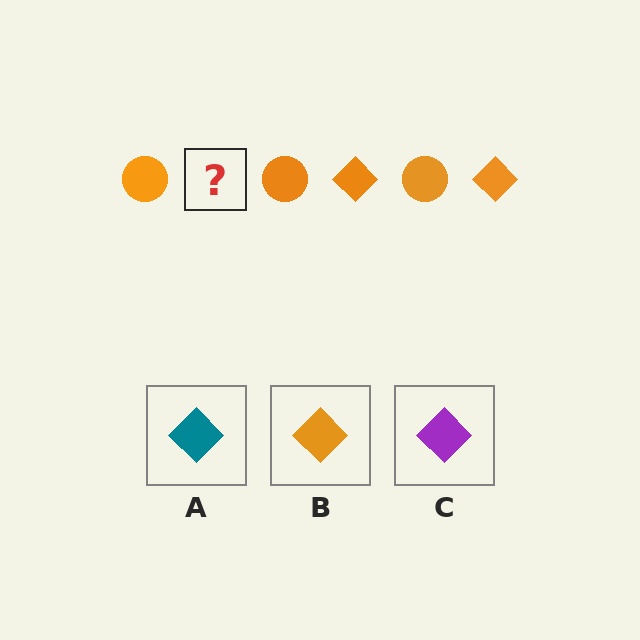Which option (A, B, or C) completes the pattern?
B.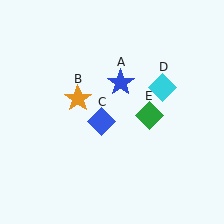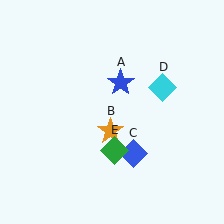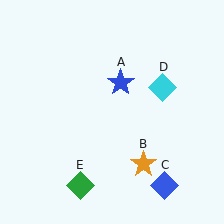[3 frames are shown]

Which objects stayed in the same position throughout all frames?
Blue star (object A) and cyan diamond (object D) remained stationary.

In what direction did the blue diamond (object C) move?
The blue diamond (object C) moved down and to the right.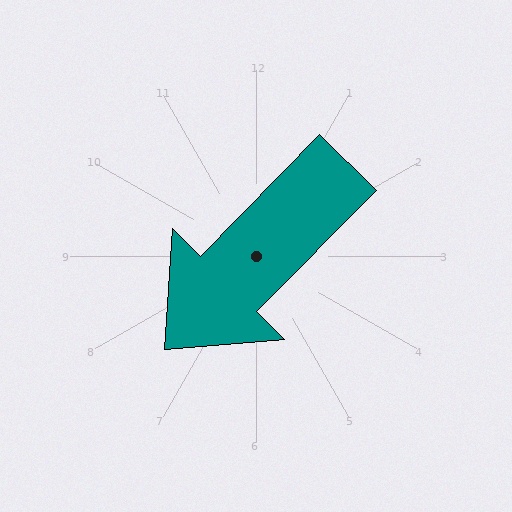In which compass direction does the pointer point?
Southwest.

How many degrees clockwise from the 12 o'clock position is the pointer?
Approximately 224 degrees.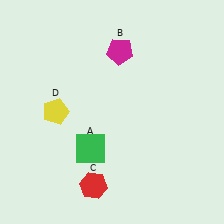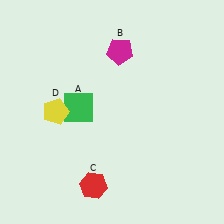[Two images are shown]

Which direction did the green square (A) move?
The green square (A) moved up.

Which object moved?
The green square (A) moved up.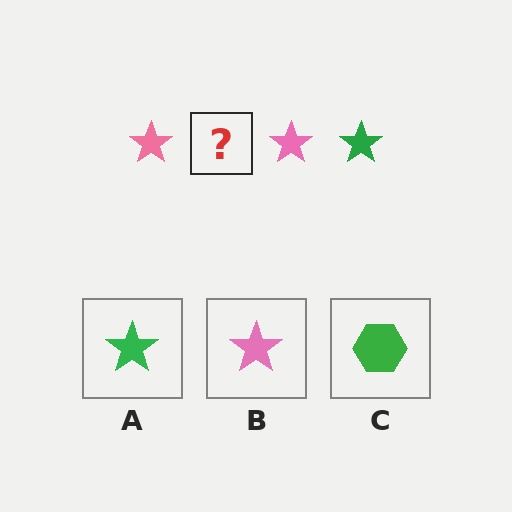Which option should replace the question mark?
Option A.